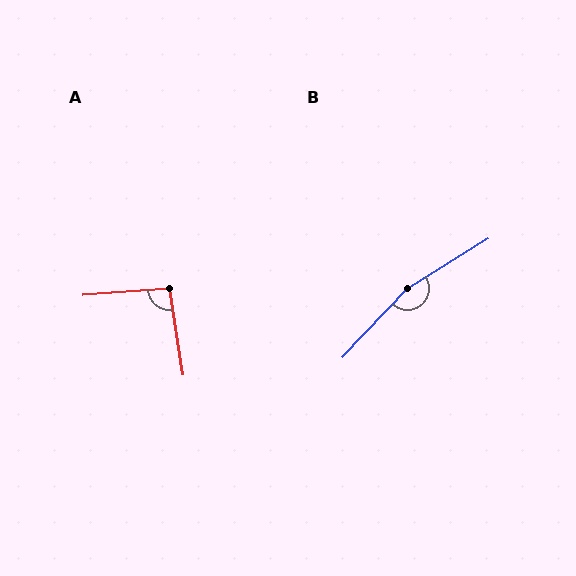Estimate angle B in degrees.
Approximately 165 degrees.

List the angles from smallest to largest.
A (95°), B (165°).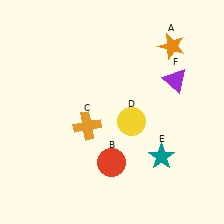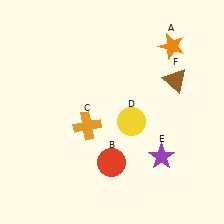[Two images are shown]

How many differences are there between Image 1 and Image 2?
There are 2 differences between the two images.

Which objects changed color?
E changed from teal to purple. F changed from purple to brown.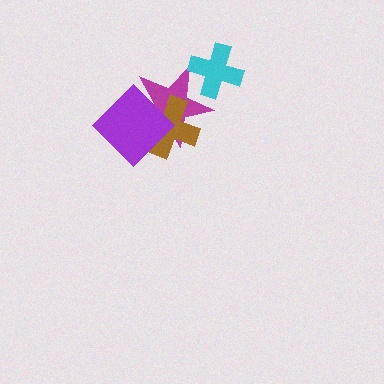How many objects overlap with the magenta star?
3 objects overlap with the magenta star.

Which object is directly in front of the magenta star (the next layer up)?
The brown cross is directly in front of the magenta star.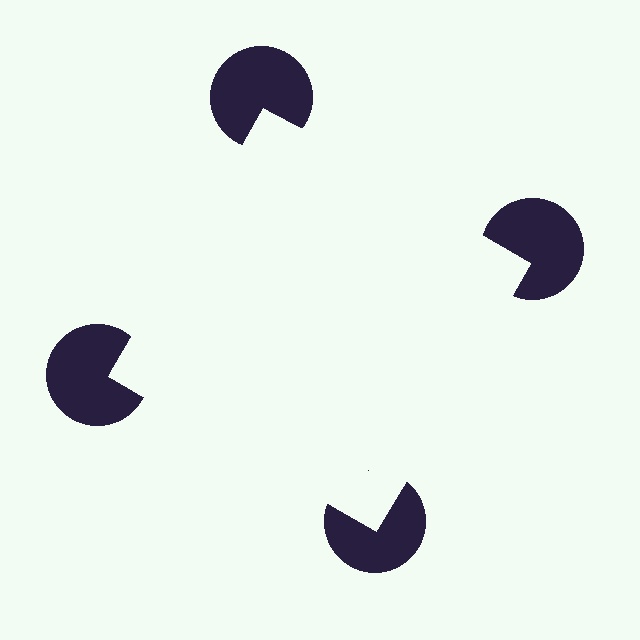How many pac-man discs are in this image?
There are 4 — one at each vertex of the illusory square.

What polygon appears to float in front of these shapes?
An illusory square — its edges are inferred from the aligned wedge cuts in the pac-man discs, not physically drawn.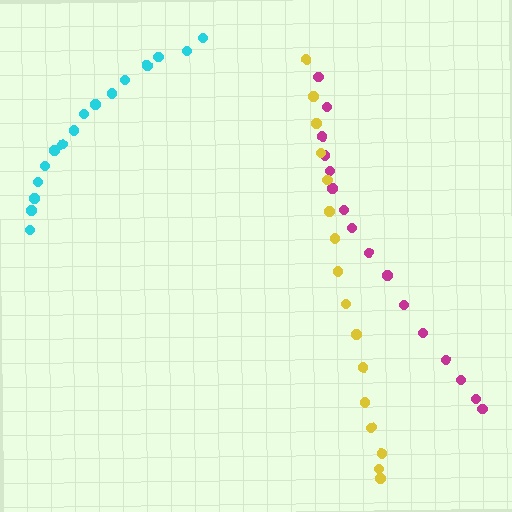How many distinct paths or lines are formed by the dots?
There are 3 distinct paths.